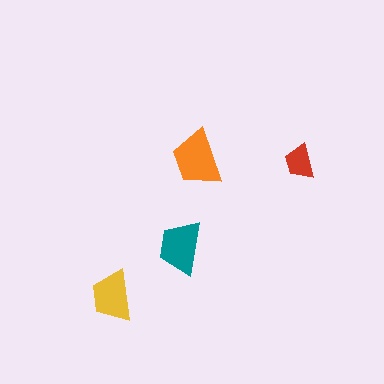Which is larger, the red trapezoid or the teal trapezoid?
The teal one.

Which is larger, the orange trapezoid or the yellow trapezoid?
The orange one.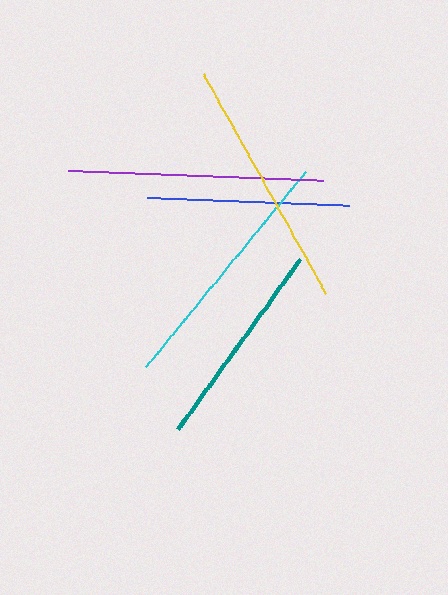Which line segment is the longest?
The purple line is the longest at approximately 255 pixels.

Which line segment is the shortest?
The blue line is the shortest at approximately 202 pixels.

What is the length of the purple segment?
The purple segment is approximately 255 pixels long.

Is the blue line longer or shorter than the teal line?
The teal line is longer than the blue line.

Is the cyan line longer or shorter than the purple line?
The purple line is longer than the cyan line.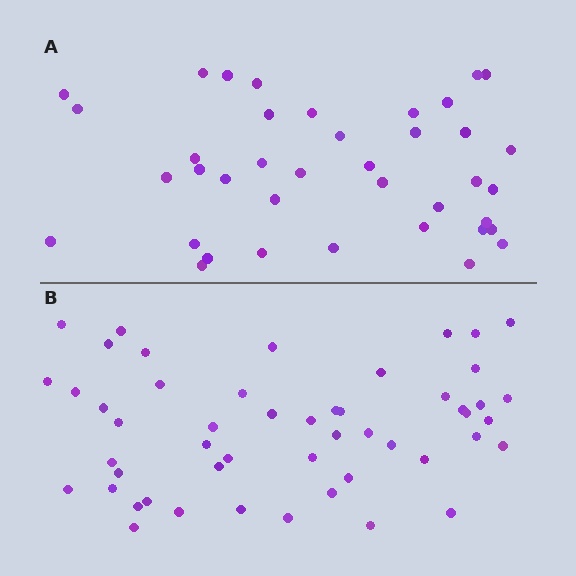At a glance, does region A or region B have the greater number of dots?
Region B (the bottom region) has more dots.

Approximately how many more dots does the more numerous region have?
Region B has roughly 12 or so more dots than region A.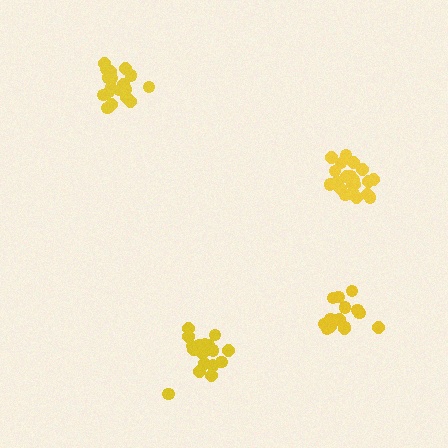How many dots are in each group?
Group 1: 15 dots, Group 2: 17 dots, Group 3: 21 dots, Group 4: 21 dots (74 total).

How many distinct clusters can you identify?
There are 4 distinct clusters.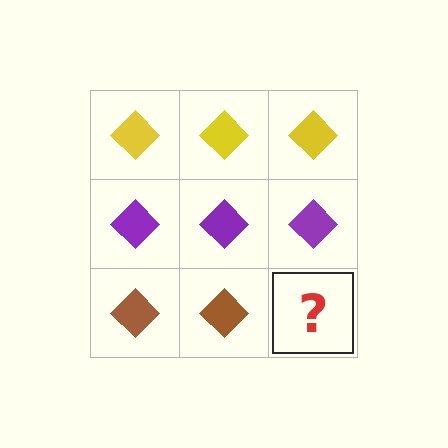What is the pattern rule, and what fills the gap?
The rule is that each row has a consistent color. The gap should be filled with a brown diamond.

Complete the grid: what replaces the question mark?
The question mark should be replaced with a brown diamond.